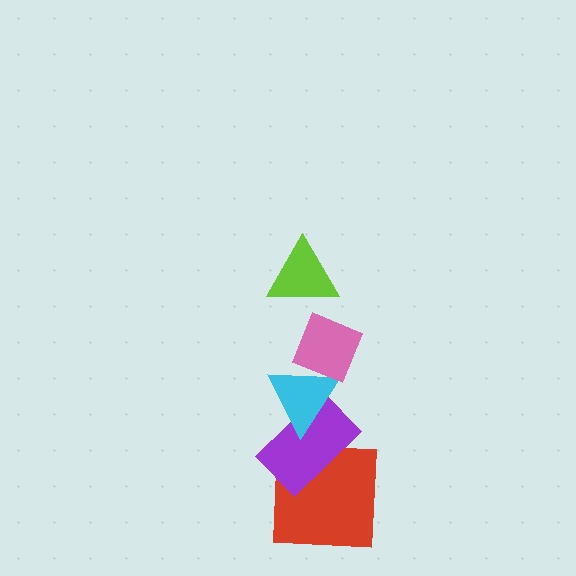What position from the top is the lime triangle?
The lime triangle is 1st from the top.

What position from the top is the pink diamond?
The pink diamond is 2nd from the top.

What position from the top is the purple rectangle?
The purple rectangle is 4th from the top.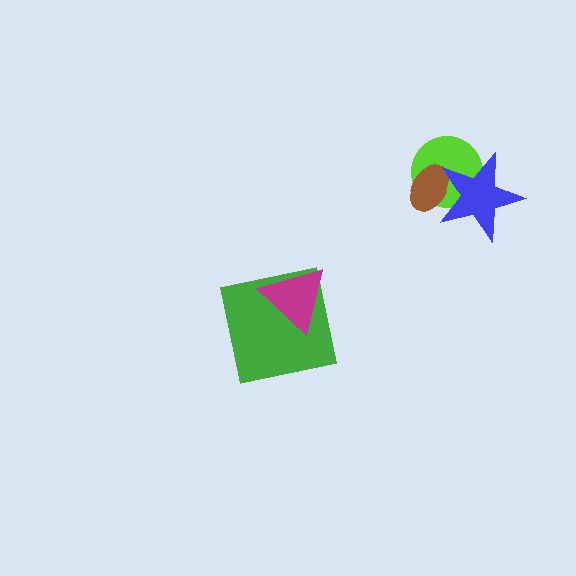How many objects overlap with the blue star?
2 objects overlap with the blue star.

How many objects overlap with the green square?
1 object overlaps with the green square.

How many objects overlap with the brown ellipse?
2 objects overlap with the brown ellipse.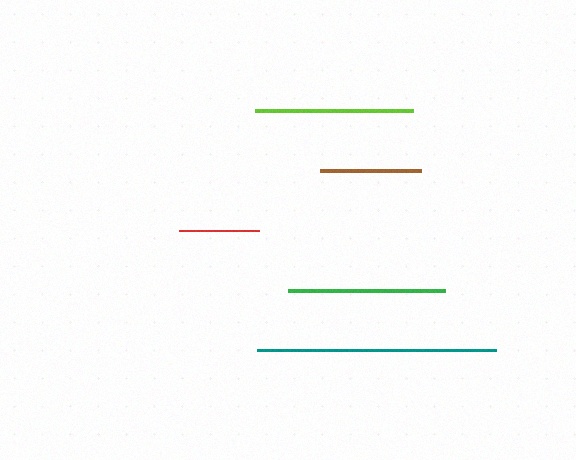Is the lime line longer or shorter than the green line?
The lime line is longer than the green line.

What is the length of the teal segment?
The teal segment is approximately 239 pixels long.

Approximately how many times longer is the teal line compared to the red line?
The teal line is approximately 3.0 times the length of the red line.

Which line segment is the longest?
The teal line is the longest at approximately 239 pixels.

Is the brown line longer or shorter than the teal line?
The teal line is longer than the brown line.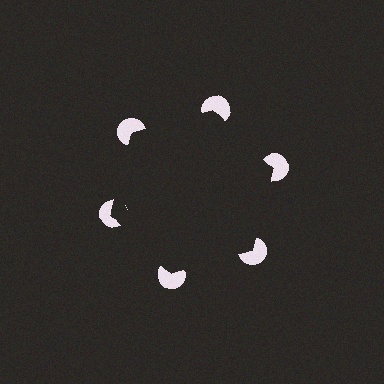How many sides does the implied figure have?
6 sides.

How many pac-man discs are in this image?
There are 6 — one at each vertex of the illusory hexagon.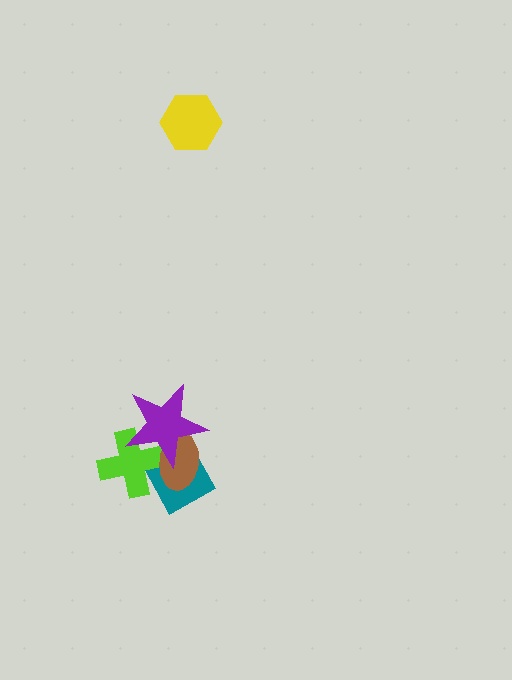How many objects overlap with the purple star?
3 objects overlap with the purple star.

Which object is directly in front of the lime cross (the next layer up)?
The brown ellipse is directly in front of the lime cross.